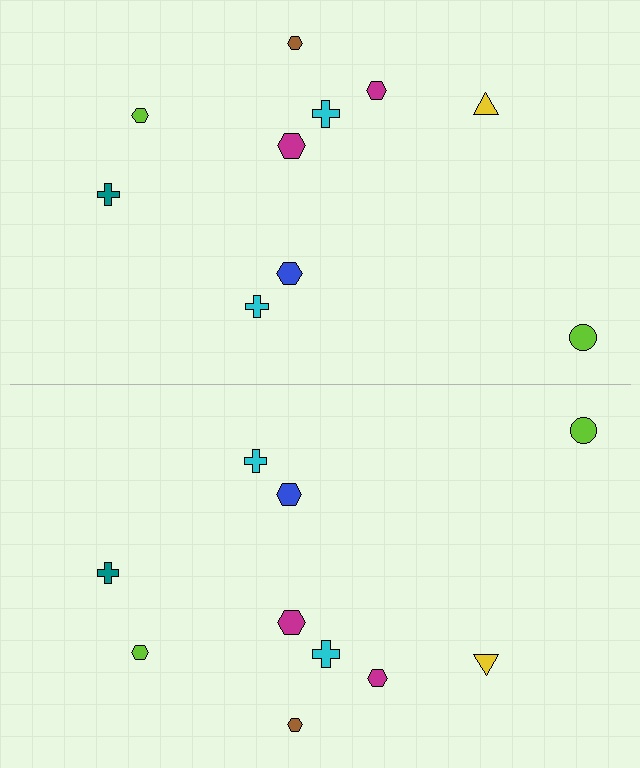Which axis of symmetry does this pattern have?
The pattern has a horizontal axis of symmetry running through the center of the image.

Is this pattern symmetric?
Yes, this pattern has bilateral (reflection) symmetry.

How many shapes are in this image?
There are 20 shapes in this image.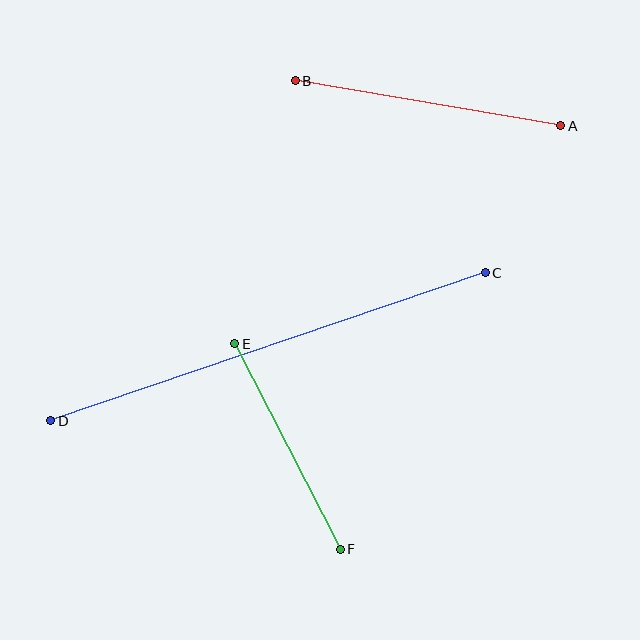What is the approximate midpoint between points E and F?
The midpoint is at approximately (288, 446) pixels.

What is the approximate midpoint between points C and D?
The midpoint is at approximately (268, 347) pixels.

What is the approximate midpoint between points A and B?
The midpoint is at approximately (428, 103) pixels.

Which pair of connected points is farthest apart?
Points C and D are farthest apart.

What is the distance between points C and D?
The distance is approximately 459 pixels.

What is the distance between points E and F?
The distance is approximately 231 pixels.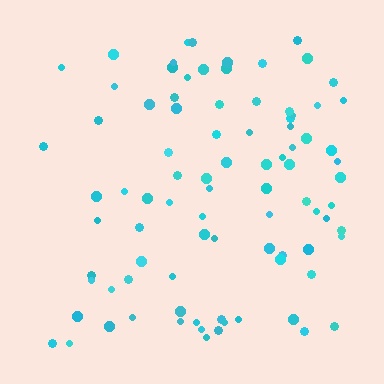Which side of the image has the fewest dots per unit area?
The left.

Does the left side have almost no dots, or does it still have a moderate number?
Still a moderate number, just noticeably fewer than the right.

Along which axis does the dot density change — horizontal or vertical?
Horizontal.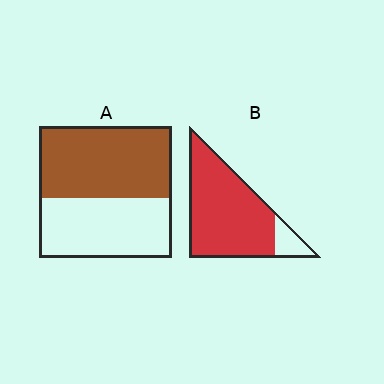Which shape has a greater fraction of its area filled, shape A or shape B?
Shape B.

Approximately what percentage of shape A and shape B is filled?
A is approximately 55% and B is approximately 90%.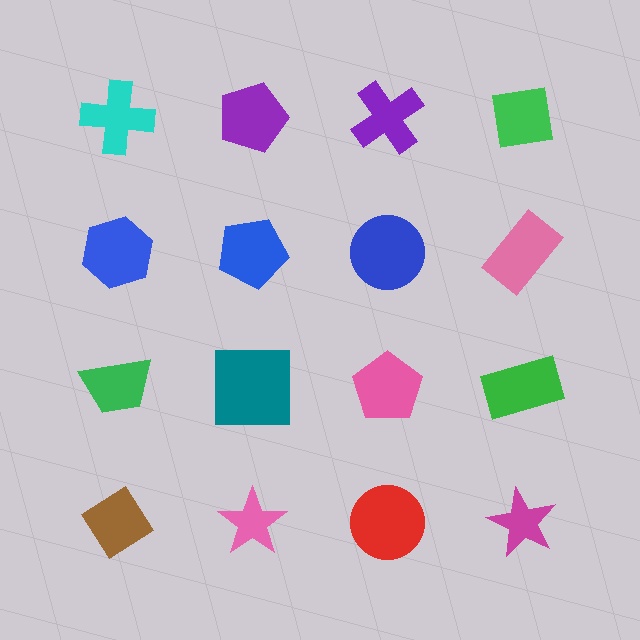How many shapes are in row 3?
4 shapes.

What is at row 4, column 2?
A pink star.